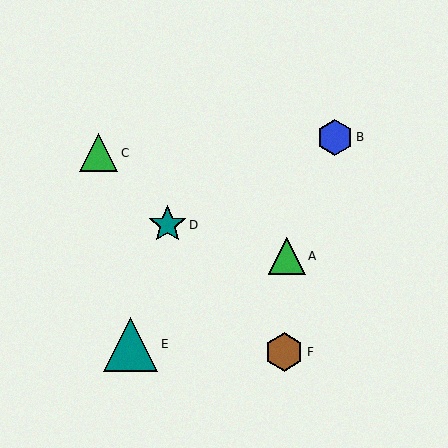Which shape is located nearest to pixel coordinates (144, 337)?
The teal triangle (labeled E) at (131, 344) is nearest to that location.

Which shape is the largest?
The teal triangle (labeled E) is the largest.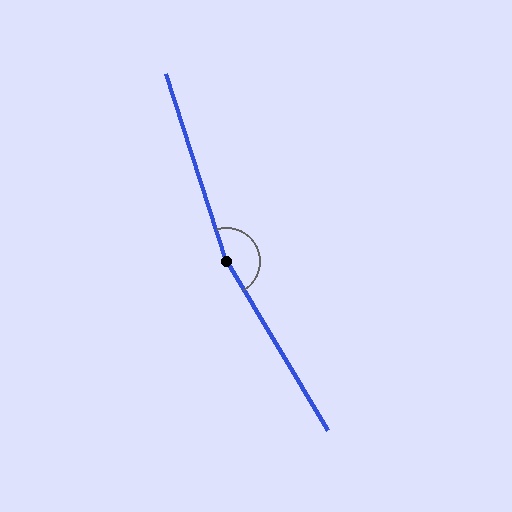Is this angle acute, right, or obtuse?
It is obtuse.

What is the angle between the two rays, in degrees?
Approximately 167 degrees.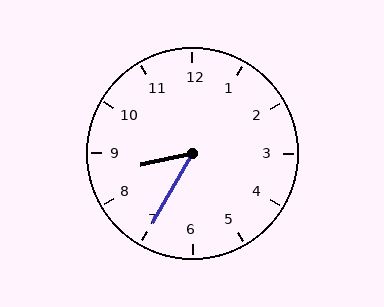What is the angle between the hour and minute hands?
Approximately 48 degrees.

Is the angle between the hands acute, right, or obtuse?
It is acute.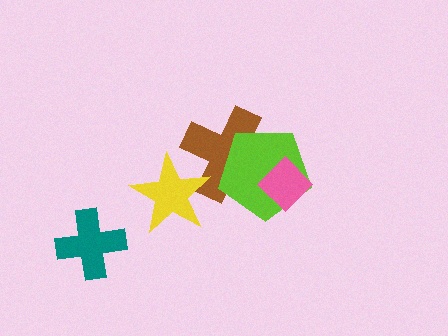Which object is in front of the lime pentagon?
The pink diamond is in front of the lime pentagon.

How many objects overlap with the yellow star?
1 object overlaps with the yellow star.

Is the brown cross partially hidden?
Yes, it is partially covered by another shape.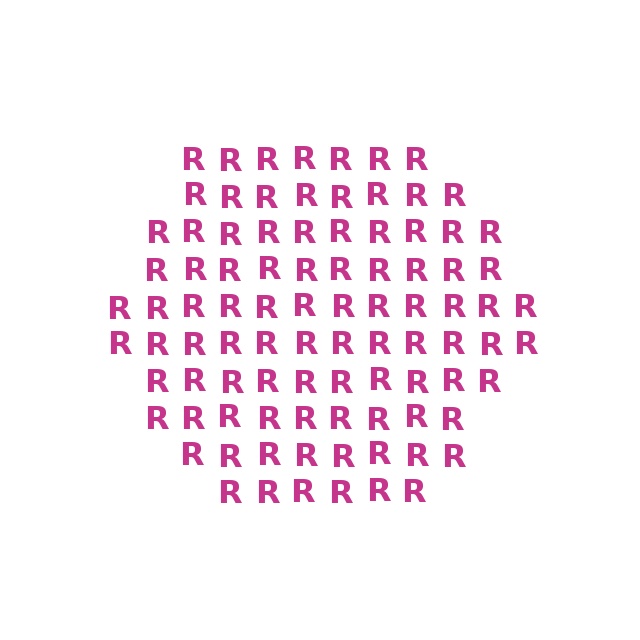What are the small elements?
The small elements are letter R's.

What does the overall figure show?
The overall figure shows a hexagon.